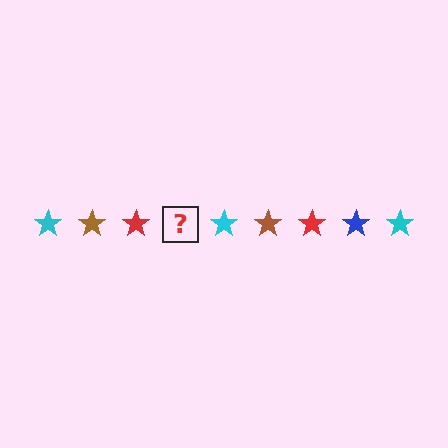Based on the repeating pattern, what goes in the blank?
The blank should be a blue star.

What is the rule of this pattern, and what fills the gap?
The rule is that the pattern cycles through cyan, brown, red, blue stars. The gap should be filled with a blue star.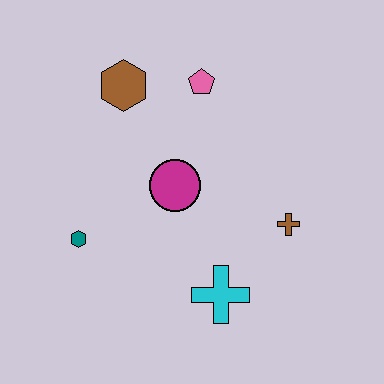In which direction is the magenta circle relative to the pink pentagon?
The magenta circle is below the pink pentagon.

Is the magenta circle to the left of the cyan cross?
Yes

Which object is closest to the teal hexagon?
The magenta circle is closest to the teal hexagon.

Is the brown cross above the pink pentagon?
No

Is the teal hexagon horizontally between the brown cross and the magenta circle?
No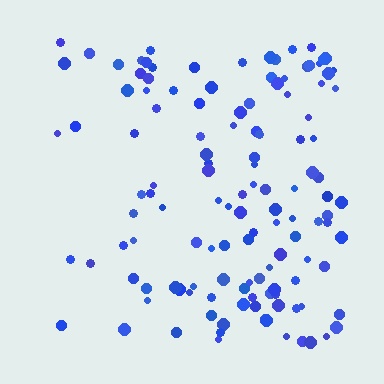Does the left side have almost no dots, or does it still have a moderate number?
Still a moderate number, just noticeably fewer than the right.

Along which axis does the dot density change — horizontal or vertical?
Horizontal.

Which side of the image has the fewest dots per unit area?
The left.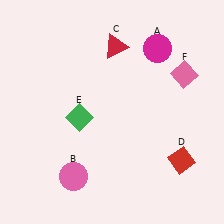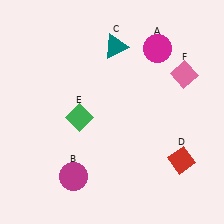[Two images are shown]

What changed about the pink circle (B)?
In Image 1, B is pink. In Image 2, it changed to magenta.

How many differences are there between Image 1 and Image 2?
There are 2 differences between the two images.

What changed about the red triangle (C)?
In Image 1, C is red. In Image 2, it changed to teal.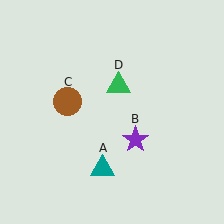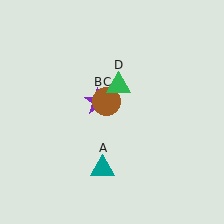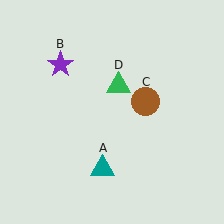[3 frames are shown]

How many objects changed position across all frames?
2 objects changed position: purple star (object B), brown circle (object C).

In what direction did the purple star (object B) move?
The purple star (object B) moved up and to the left.